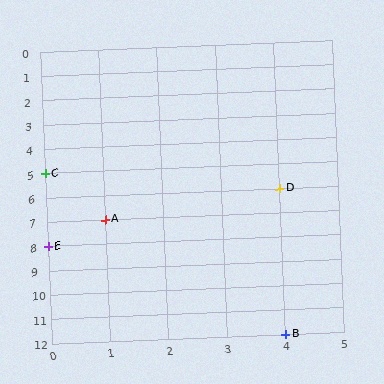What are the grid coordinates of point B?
Point B is at grid coordinates (4, 12).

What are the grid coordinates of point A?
Point A is at grid coordinates (1, 7).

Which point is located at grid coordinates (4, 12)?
Point B is at (4, 12).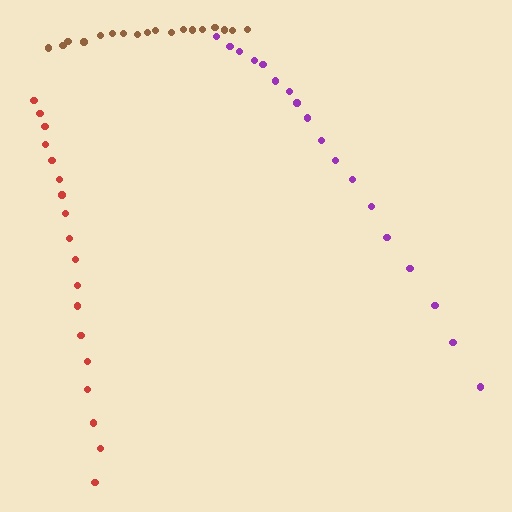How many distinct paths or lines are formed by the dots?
There are 3 distinct paths.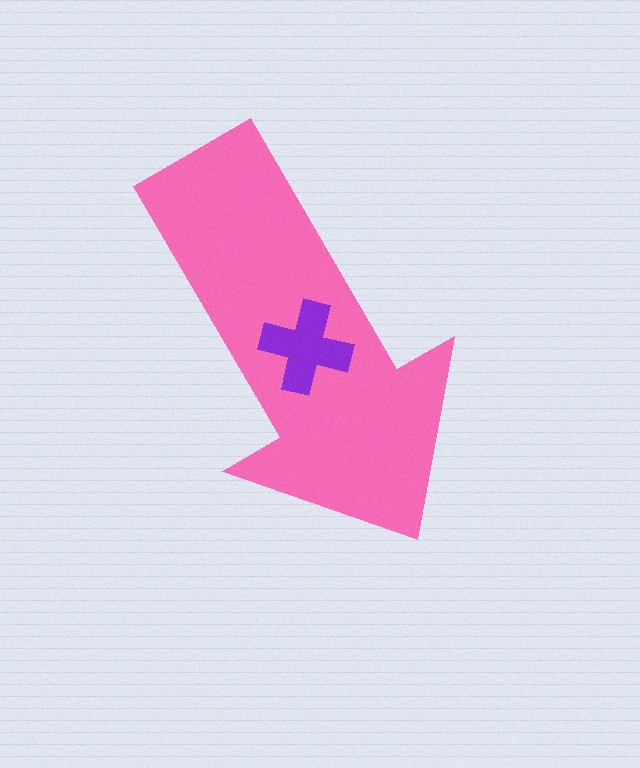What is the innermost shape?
The purple cross.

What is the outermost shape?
The pink arrow.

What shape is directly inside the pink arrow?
The purple cross.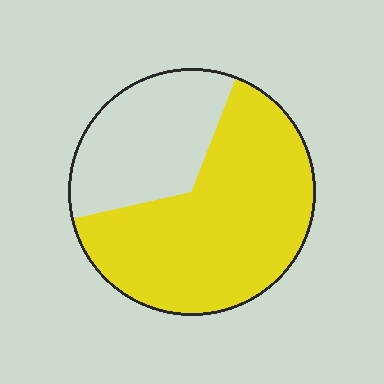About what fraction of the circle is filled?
About two thirds (2/3).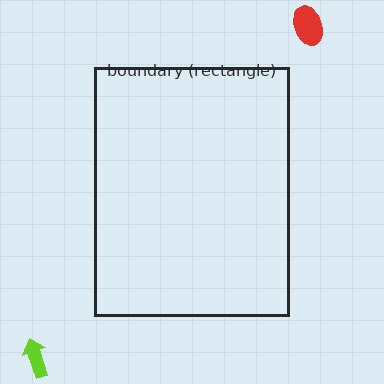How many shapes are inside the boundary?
0 inside, 2 outside.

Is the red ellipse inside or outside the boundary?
Outside.